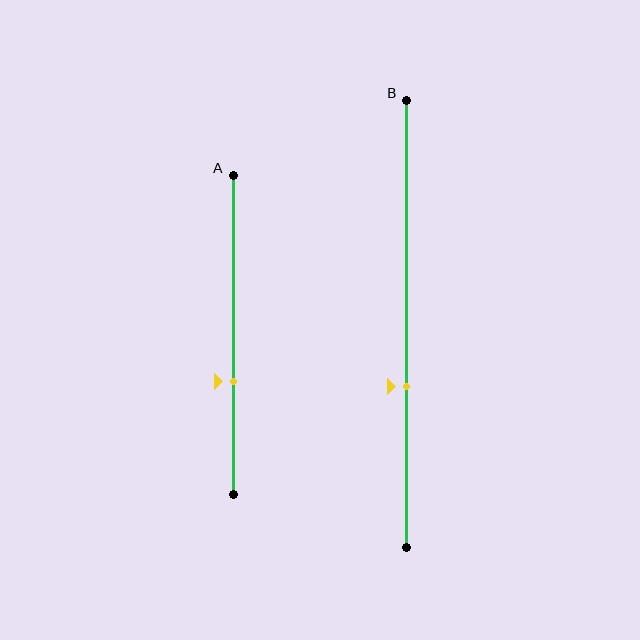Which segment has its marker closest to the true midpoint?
Segment B has its marker closest to the true midpoint.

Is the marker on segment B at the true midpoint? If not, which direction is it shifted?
No, the marker on segment B is shifted downward by about 14% of the segment length.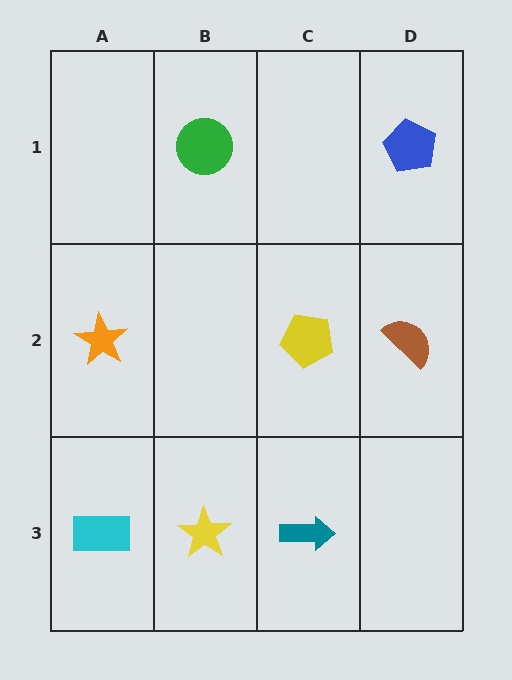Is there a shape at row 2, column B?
No, that cell is empty.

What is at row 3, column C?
A teal arrow.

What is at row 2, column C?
A yellow pentagon.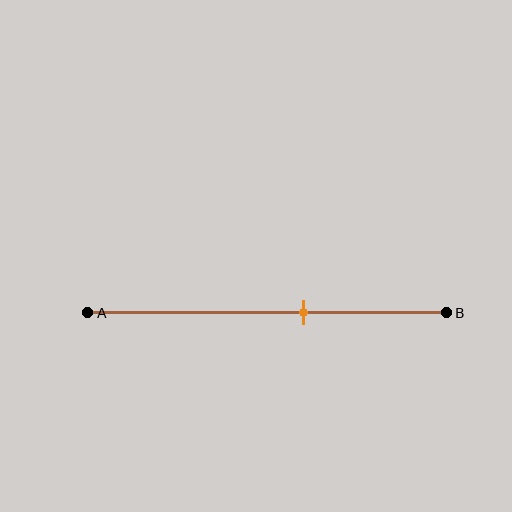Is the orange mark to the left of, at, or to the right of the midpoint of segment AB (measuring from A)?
The orange mark is to the right of the midpoint of segment AB.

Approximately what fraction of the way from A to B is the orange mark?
The orange mark is approximately 60% of the way from A to B.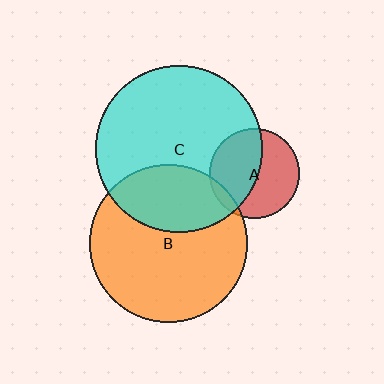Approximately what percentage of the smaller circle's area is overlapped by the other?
Approximately 10%.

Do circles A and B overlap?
Yes.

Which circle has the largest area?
Circle C (cyan).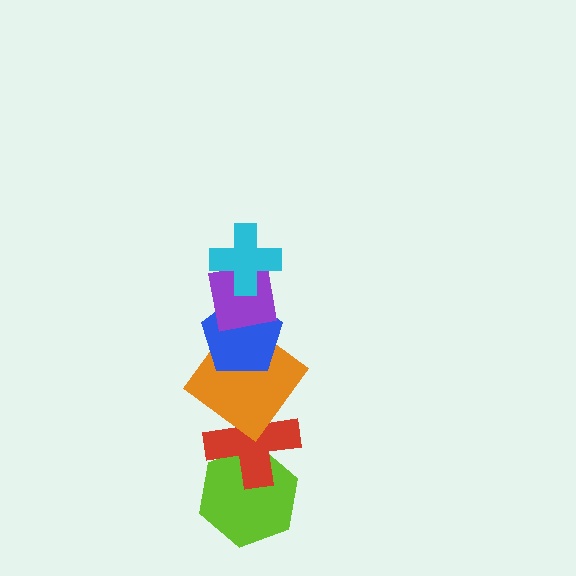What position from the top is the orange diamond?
The orange diamond is 4th from the top.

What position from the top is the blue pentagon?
The blue pentagon is 3rd from the top.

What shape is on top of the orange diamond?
The blue pentagon is on top of the orange diamond.